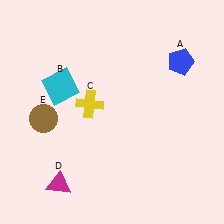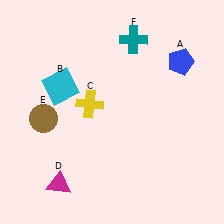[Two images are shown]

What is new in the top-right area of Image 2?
A teal cross (F) was added in the top-right area of Image 2.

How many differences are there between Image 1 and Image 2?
There is 1 difference between the two images.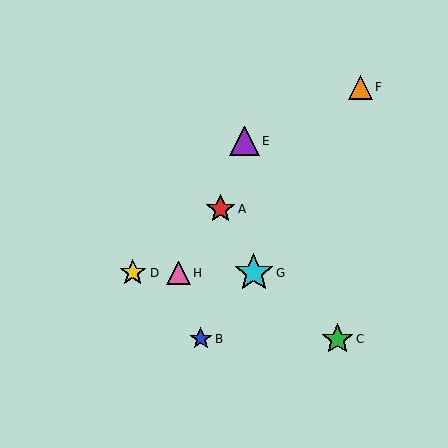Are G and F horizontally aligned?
No, G is at y≈273 and F is at y≈87.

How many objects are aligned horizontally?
3 objects (D, G, H) are aligned horizontally.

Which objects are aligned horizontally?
Objects D, G, H are aligned horizontally.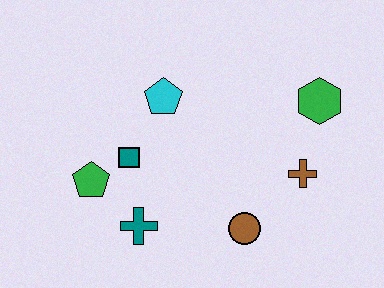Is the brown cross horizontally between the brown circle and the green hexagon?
Yes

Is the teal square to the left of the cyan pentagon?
Yes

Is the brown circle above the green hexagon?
No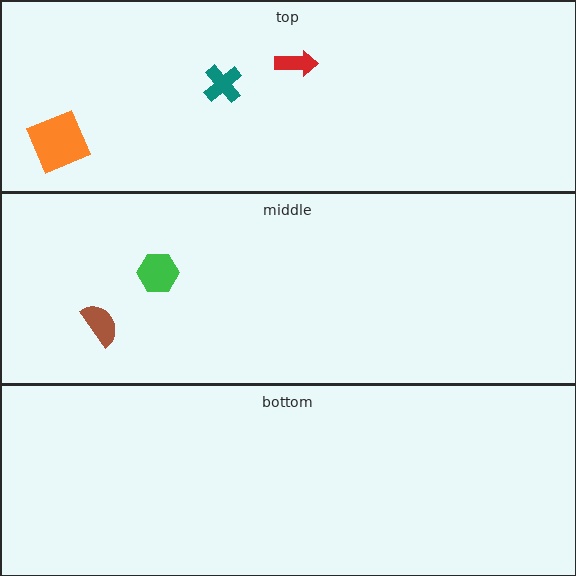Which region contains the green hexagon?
The middle region.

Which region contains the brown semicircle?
The middle region.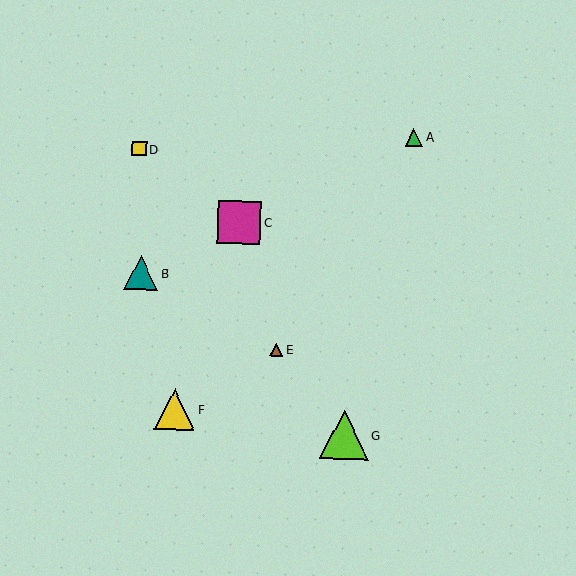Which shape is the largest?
The lime triangle (labeled G) is the largest.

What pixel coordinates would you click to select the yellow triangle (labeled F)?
Click at (175, 410) to select the yellow triangle F.